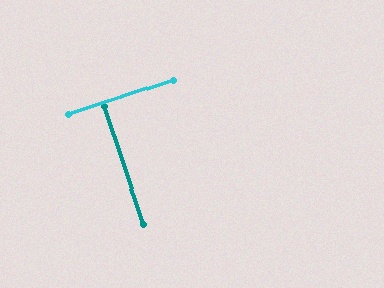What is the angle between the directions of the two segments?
Approximately 90 degrees.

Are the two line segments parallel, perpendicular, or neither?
Perpendicular — they meet at approximately 90°.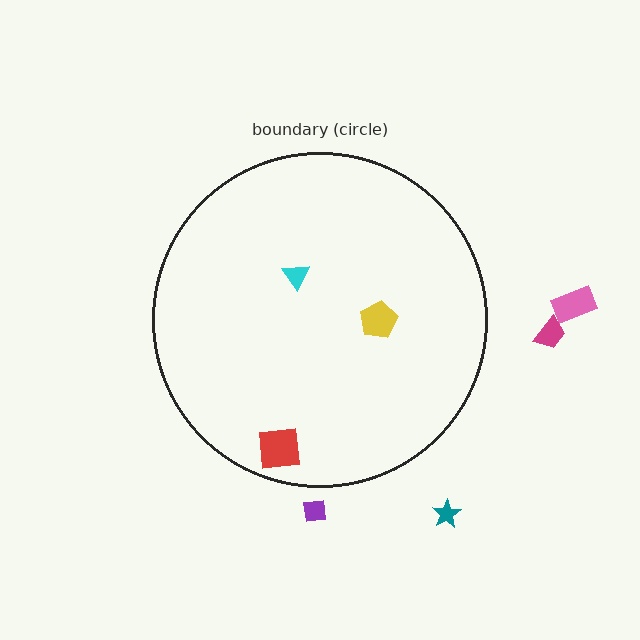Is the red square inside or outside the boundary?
Inside.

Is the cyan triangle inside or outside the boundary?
Inside.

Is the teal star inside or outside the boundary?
Outside.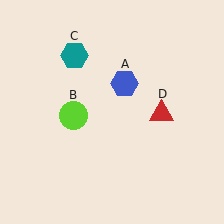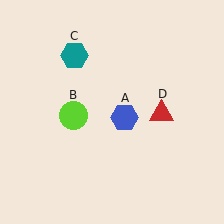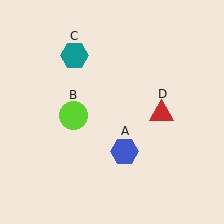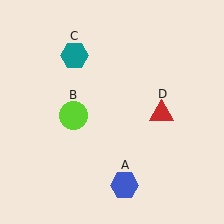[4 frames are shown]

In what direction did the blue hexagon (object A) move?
The blue hexagon (object A) moved down.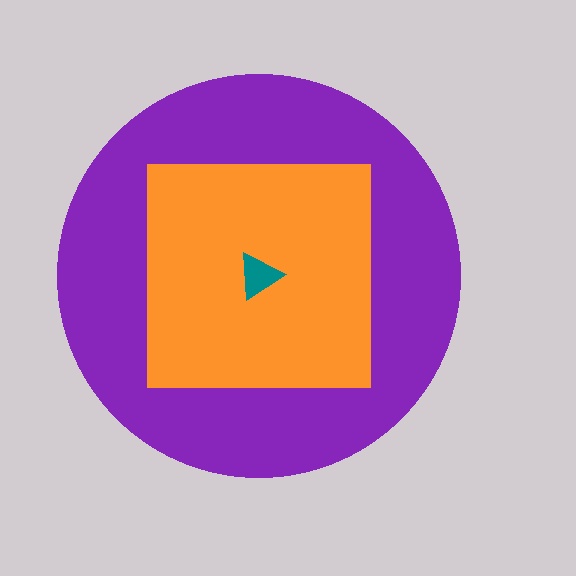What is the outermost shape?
The purple circle.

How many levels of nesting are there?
3.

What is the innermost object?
The teal triangle.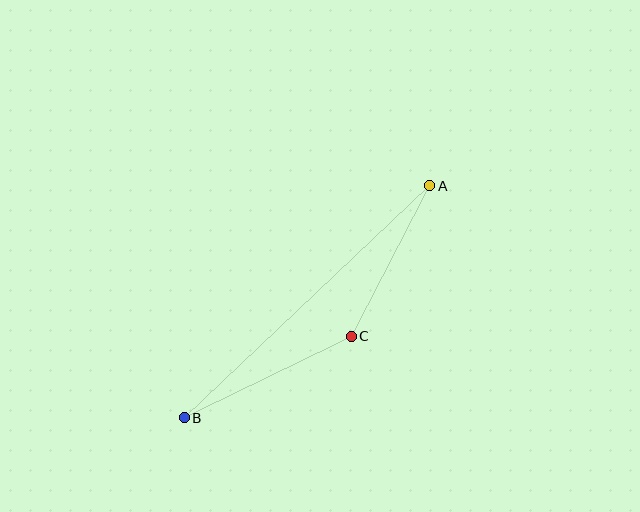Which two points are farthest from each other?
Points A and B are farthest from each other.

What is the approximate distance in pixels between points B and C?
The distance between B and C is approximately 186 pixels.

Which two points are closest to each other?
Points A and C are closest to each other.